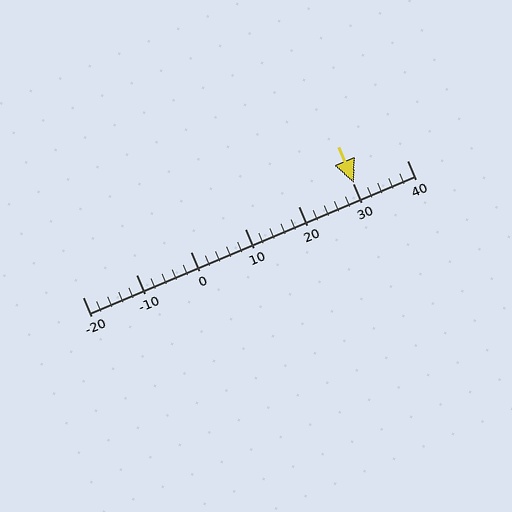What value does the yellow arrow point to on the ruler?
The yellow arrow points to approximately 30.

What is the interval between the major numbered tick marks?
The major tick marks are spaced 10 units apart.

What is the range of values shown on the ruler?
The ruler shows values from -20 to 40.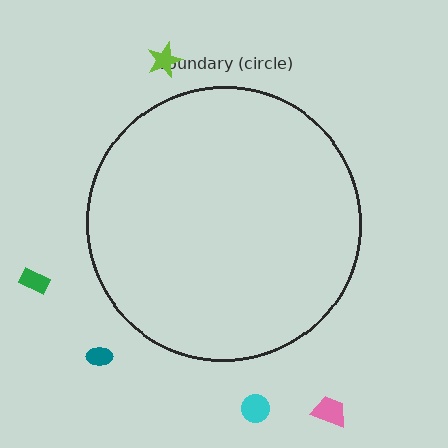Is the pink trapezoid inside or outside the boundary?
Outside.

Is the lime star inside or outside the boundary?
Outside.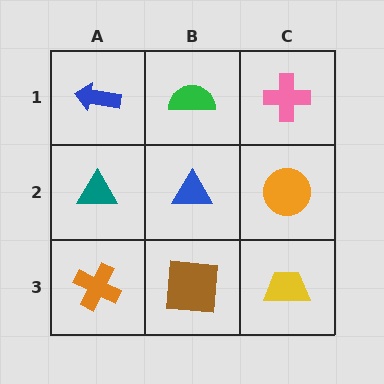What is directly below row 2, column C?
A yellow trapezoid.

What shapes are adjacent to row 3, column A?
A teal triangle (row 2, column A), a brown square (row 3, column B).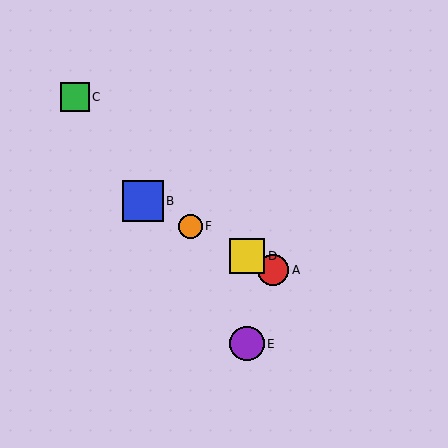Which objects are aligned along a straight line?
Objects A, B, D, F are aligned along a straight line.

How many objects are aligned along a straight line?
4 objects (A, B, D, F) are aligned along a straight line.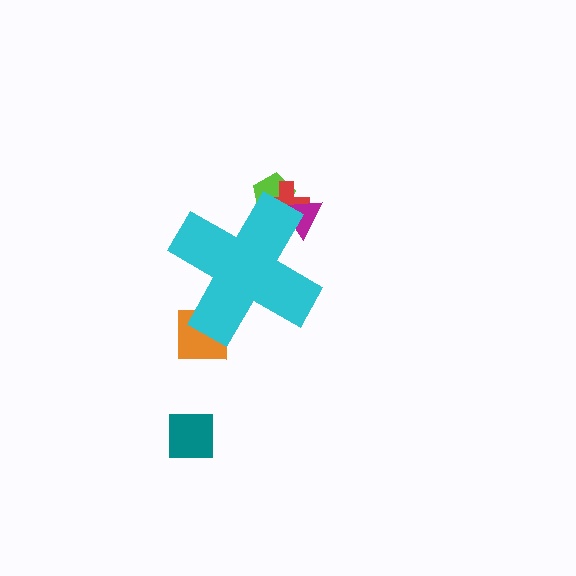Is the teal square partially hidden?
No, the teal square is fully visible.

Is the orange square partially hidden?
Yes, the orange square is partially hidden behind the cyan cross.